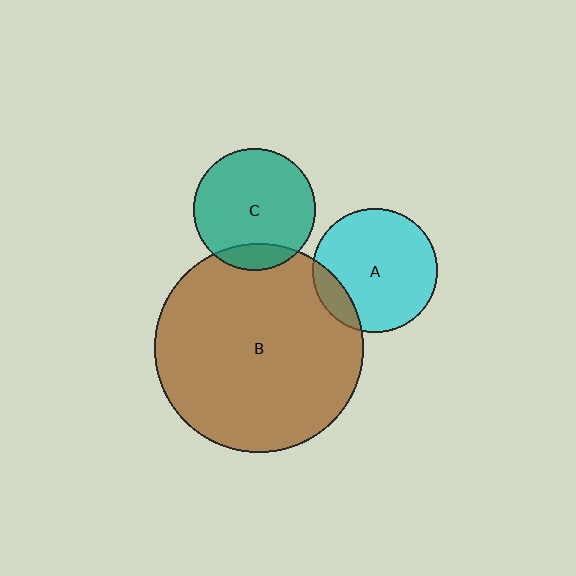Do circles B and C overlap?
Yes.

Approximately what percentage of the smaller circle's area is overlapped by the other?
Approximately 15%.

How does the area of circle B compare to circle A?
Approximately 2.8 times.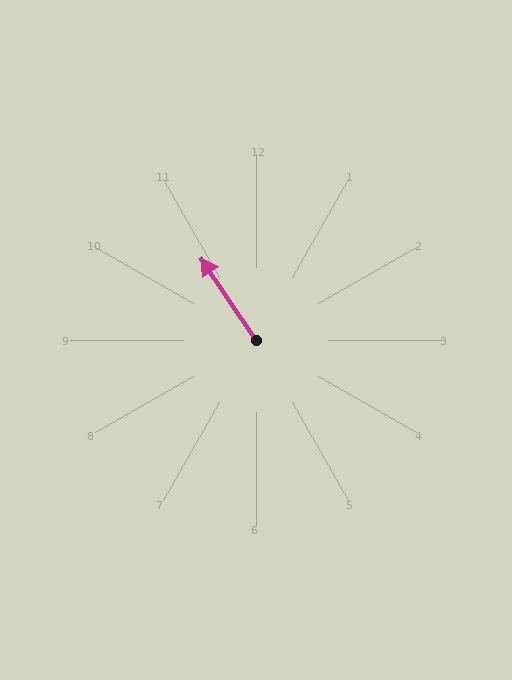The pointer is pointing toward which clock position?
Roughly 11 o'clock.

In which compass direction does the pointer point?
Northwest.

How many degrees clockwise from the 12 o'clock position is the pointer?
Approximately 326 degrees.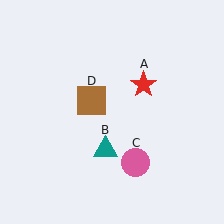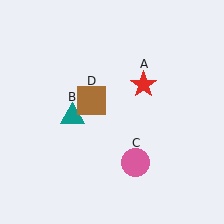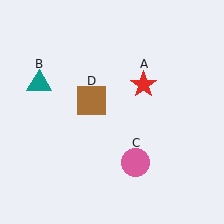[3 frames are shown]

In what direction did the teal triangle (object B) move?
The teal triangle (object B) moved up and to the left.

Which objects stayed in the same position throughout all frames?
Red star (object A) and pink circle (object C) and brown square (object D) remained stationary.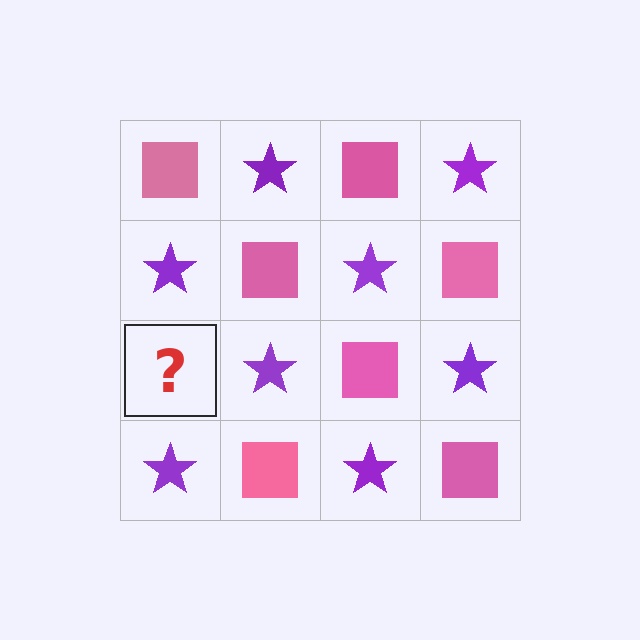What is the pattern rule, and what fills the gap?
The rule is that it alternates pink square and purple star in a checkerboard pattern. The gap should be filled with a pink square.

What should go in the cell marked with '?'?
The missing cell should contain a pink square.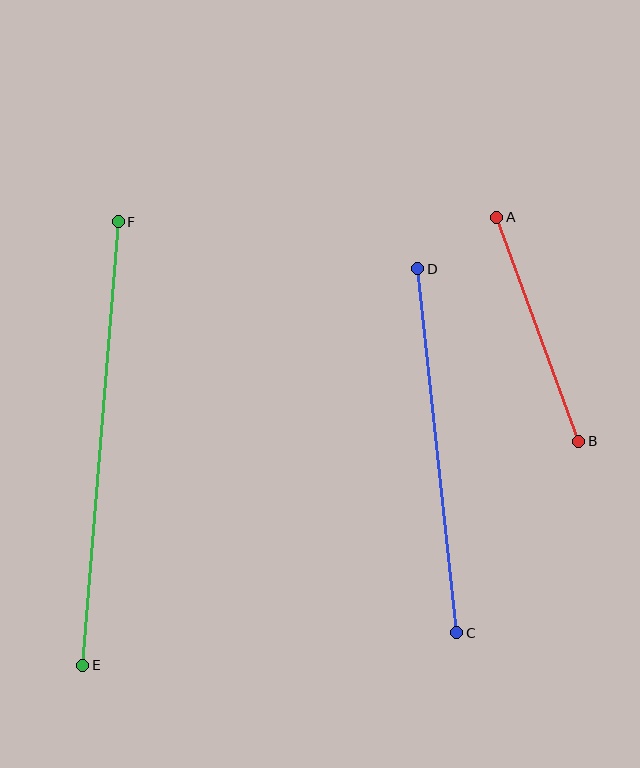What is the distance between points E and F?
The distance is approximately 445 pixels.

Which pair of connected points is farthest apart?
Points E and F are farthest apart.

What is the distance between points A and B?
The distance is approximately 238 pixels.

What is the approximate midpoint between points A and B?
The midpoint is at approximately (538, 329) pixels.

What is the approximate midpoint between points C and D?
The midpoint is at approximately (437, 451) pixels.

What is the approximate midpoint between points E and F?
The midpoint is at approximately (100, 444) pixels.